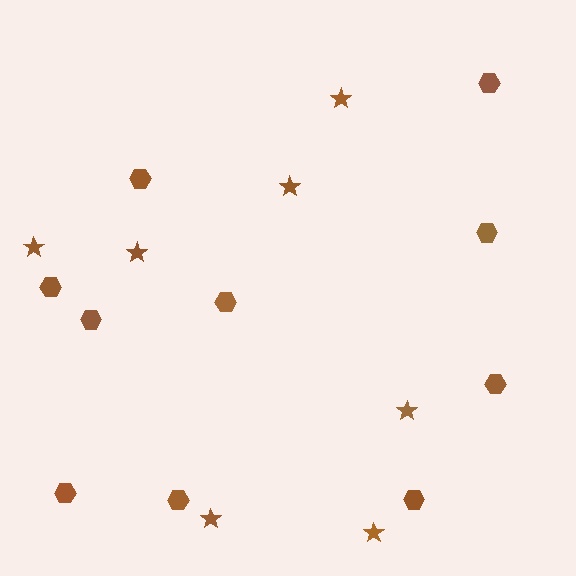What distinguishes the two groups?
There are 2 groups: one group of hexagons (10) and one group of stars (7).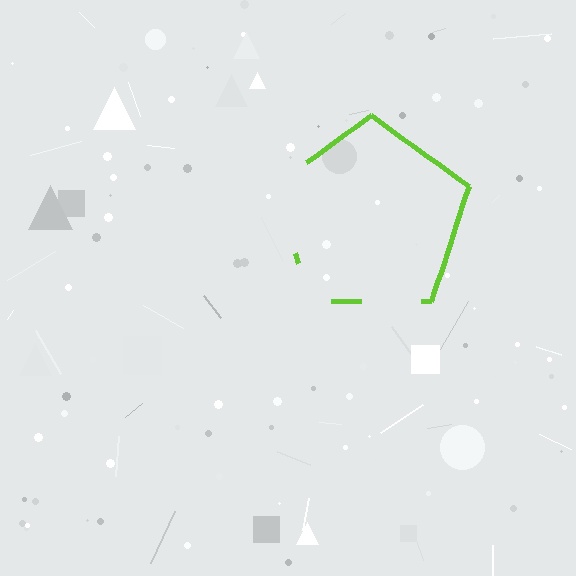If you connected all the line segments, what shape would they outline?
They would outline a pentagon.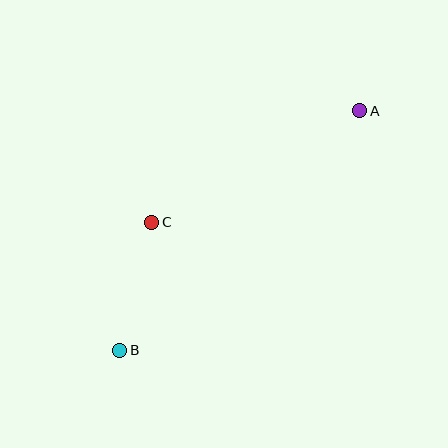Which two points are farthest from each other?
Points A and B are farthest from each other.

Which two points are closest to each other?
Points B and C are closest to each other.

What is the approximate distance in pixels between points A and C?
The distance between A and C is approximately 236 pixels.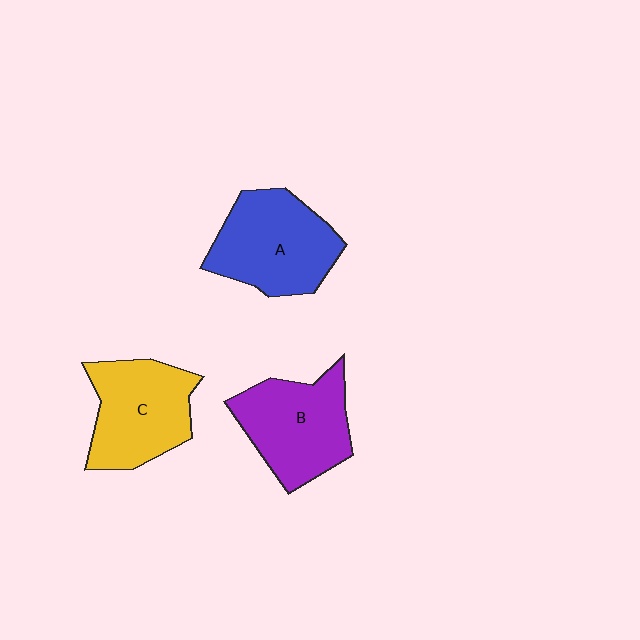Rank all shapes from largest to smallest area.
From largest to smallest: A (blue), B (purple), C (yellow).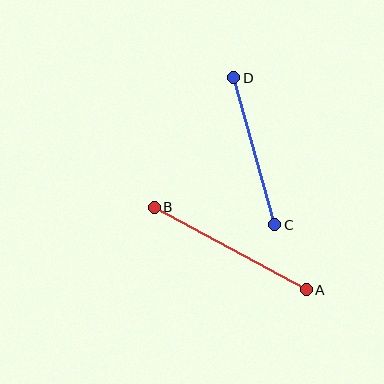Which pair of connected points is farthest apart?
Points A and B are farthest apart.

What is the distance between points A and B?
The distance is approximately 173 pixels.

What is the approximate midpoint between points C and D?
The midpoint is at approximately (254, 151) pixels.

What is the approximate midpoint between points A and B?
The midpoint is at approximately (230, 249) pixels.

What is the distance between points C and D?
The distance is approximately 152 pixels.